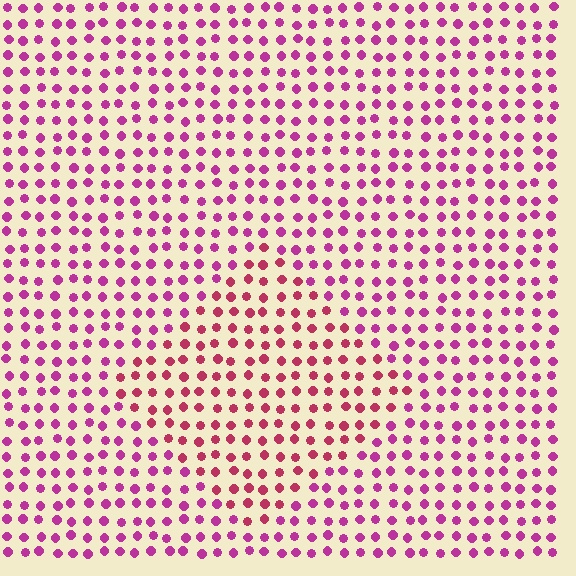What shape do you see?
I see a diamond.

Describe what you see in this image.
The image is filled with small magenta elements in a uniform arrangement. A diamond-shaped region is visible where the elements are tinted to a slightly different hue, forming a subtle color boundary.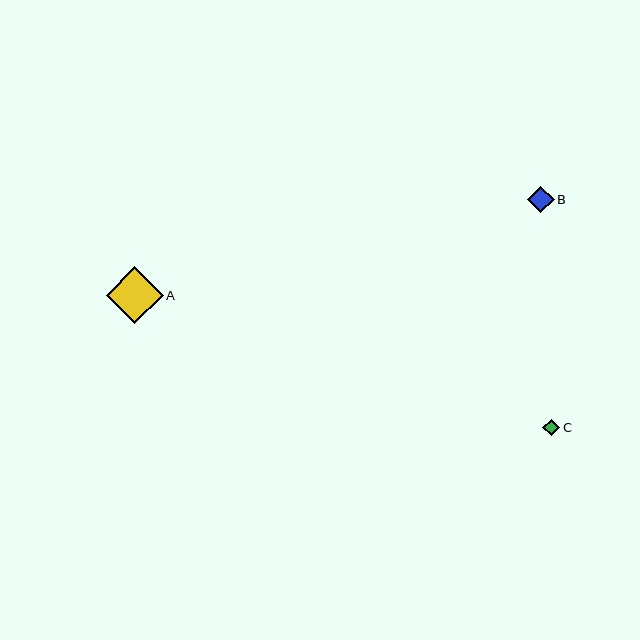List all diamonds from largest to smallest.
From largest to smallest: A, B, C.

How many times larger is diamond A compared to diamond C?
Diamond A is approximately 3.4 times the size of diamond C.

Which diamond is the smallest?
Diamond C is the smallest with a size of approximately 17 pixels.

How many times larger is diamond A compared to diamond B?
Diamond A is approximately 2.1 times the size of diamond B.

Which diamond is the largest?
Diamond A is the largest with a size of approximately 57 pixels.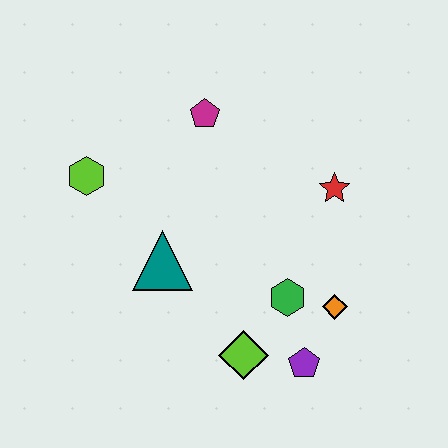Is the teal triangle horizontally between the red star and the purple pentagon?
No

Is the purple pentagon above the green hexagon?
No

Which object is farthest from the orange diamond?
The lime hexagon is farthest from the orange diamond.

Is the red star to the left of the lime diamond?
No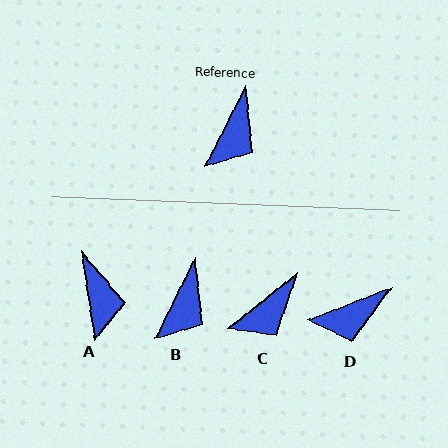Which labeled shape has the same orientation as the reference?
B.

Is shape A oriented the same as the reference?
No, it is off by about 35 degrees.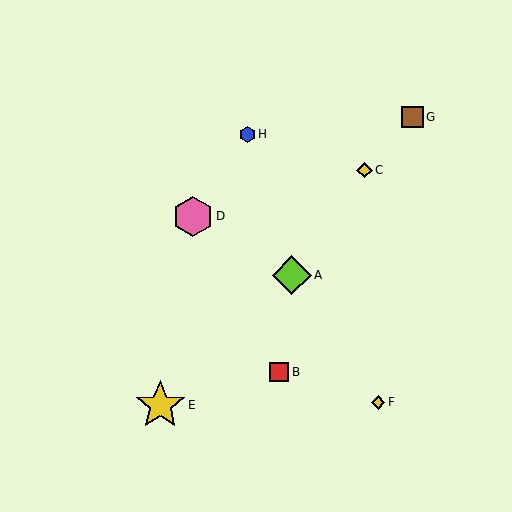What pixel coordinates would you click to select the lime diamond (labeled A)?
Click at (292, 275) to select the lime diamond A.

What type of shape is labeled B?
Shape B is a red square.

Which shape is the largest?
The yellow star (labeled E) is the largest.